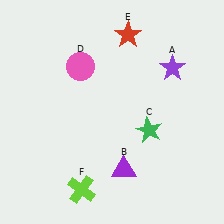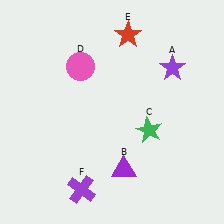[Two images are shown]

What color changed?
The cross (F) changed from lime in Image 1 to purple in Image 2.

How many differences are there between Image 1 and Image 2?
There is 1 difference between the two images.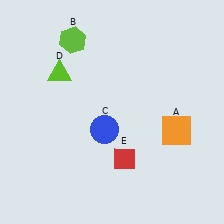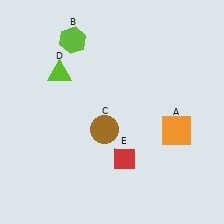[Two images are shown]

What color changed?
The circle (C) changed from blue in Image 1 to brown in Image 2.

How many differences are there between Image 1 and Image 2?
There is 1 difference between the two images.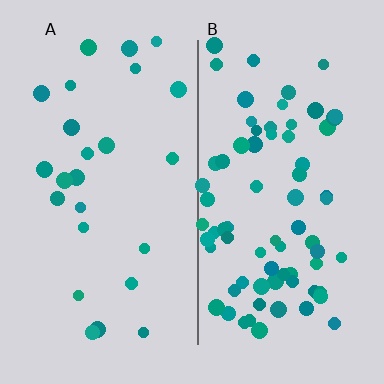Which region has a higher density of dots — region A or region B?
B (the right).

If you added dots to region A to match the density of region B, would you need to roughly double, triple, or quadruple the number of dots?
Approximately triple.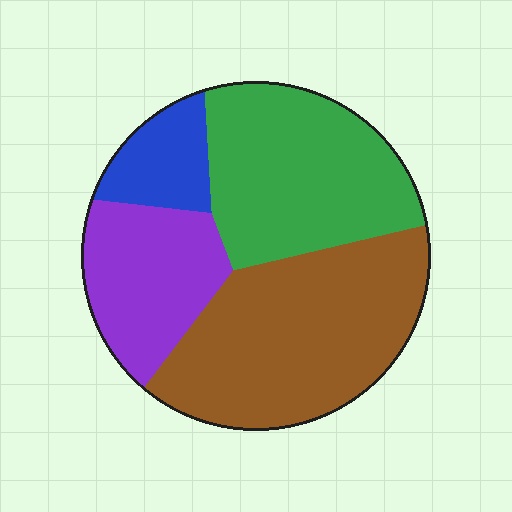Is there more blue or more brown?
Brown.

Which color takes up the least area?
Blue, at roughly 10%.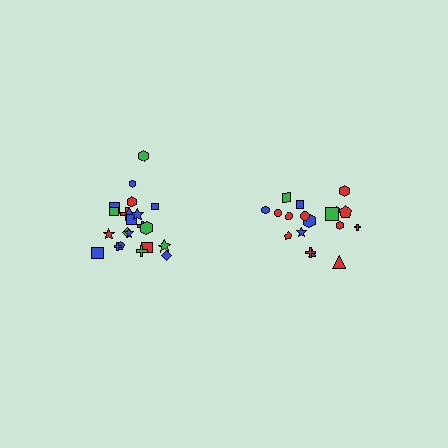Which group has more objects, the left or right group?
The left group.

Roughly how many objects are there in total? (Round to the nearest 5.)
Roughly 40 objects in total.